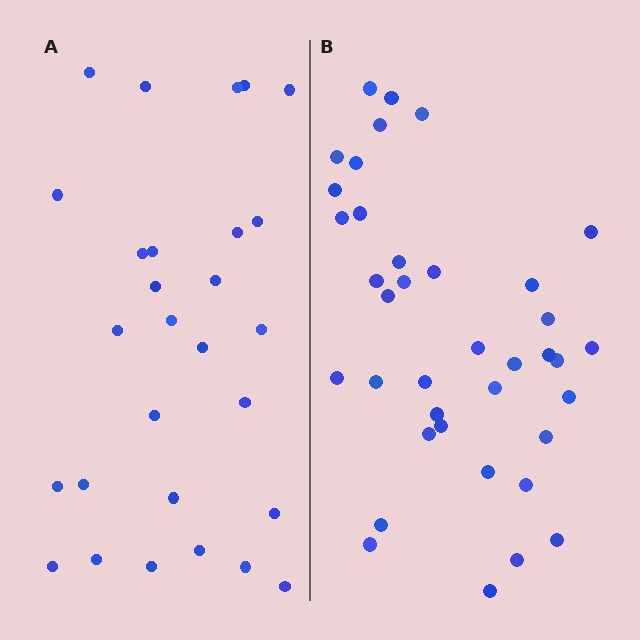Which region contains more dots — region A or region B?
Region B (the right region) has more dots.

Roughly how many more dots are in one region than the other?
Region B has roughly 10 or so more dots than region A.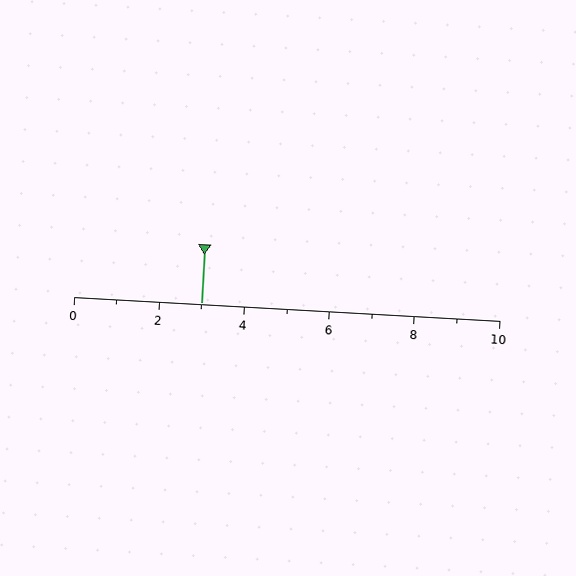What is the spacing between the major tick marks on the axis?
The major ticks are spaced 2 apart.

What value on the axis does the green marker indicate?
The marker indicates approximately 3.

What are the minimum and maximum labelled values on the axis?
The axis runs from 0 to 10.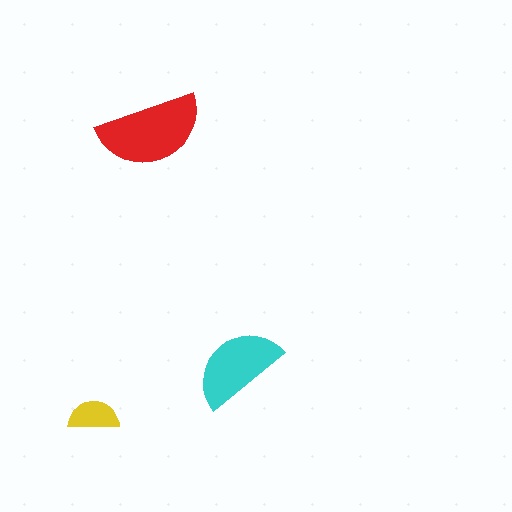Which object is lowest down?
The yellow semicircle is bottommost.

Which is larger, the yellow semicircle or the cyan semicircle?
The cyan one.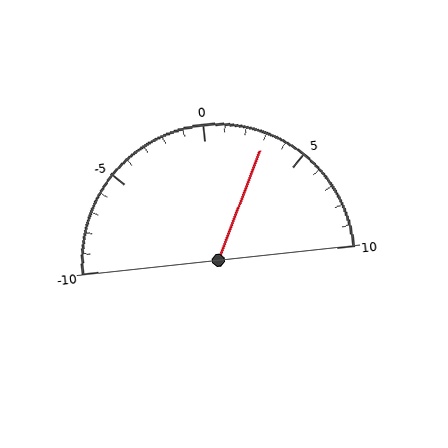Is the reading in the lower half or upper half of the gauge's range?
The reading is in the upper half of the range (-10 to 10).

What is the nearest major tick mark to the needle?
The nearest major tick mark is 5.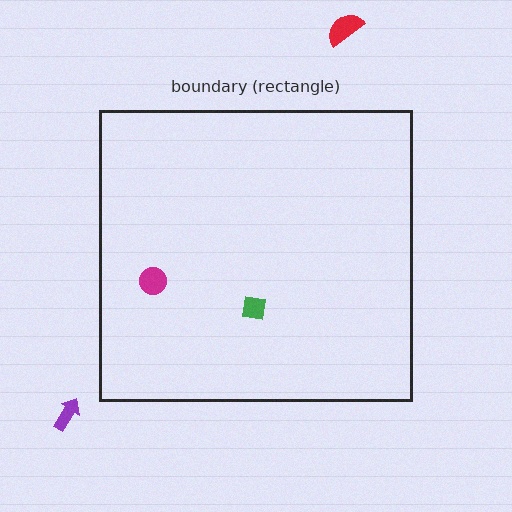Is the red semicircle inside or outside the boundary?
Outside.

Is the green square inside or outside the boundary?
Inside.